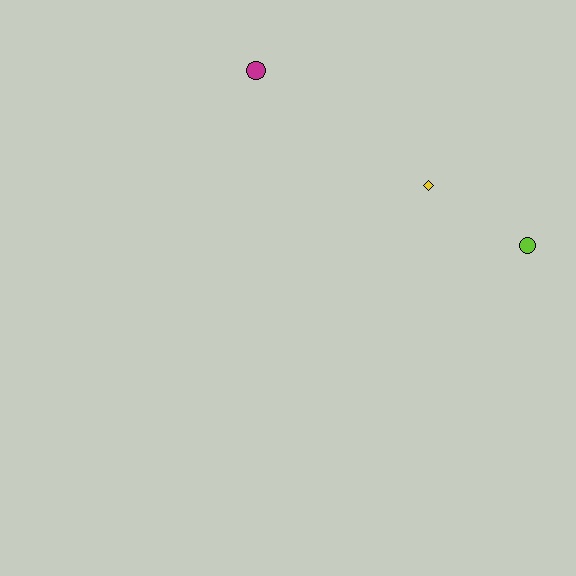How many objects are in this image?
There are 3 objects.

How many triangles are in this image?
There are no triangles.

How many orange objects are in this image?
There are no orange objects.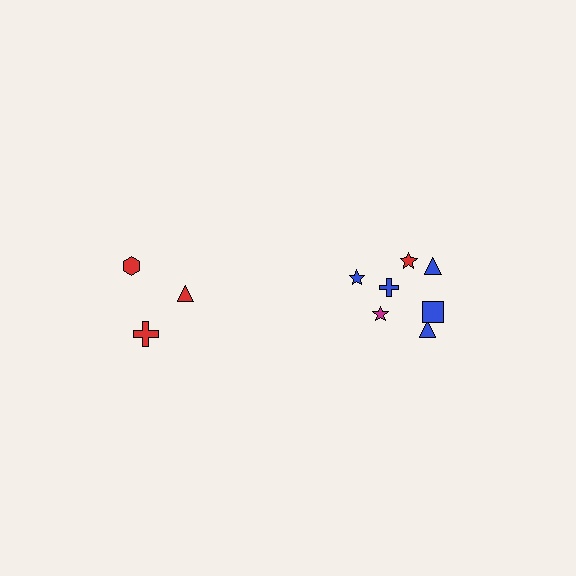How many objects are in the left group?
There are 3 objects.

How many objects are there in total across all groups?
There are 10 objects.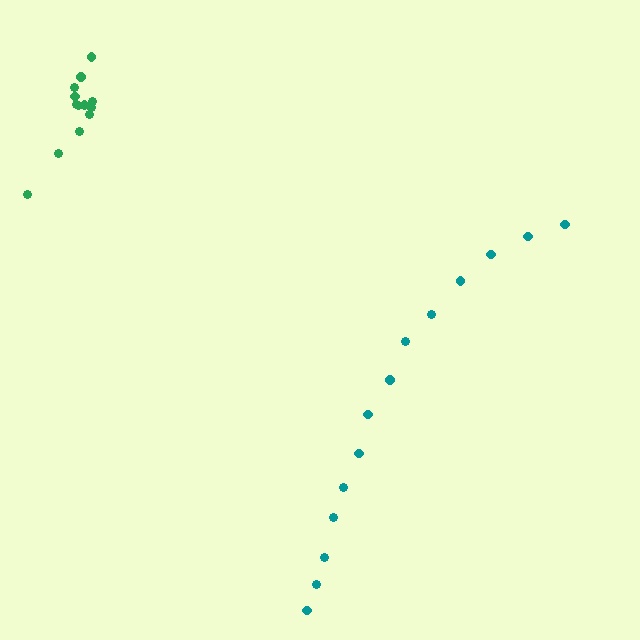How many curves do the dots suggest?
There are 2 distinct paths.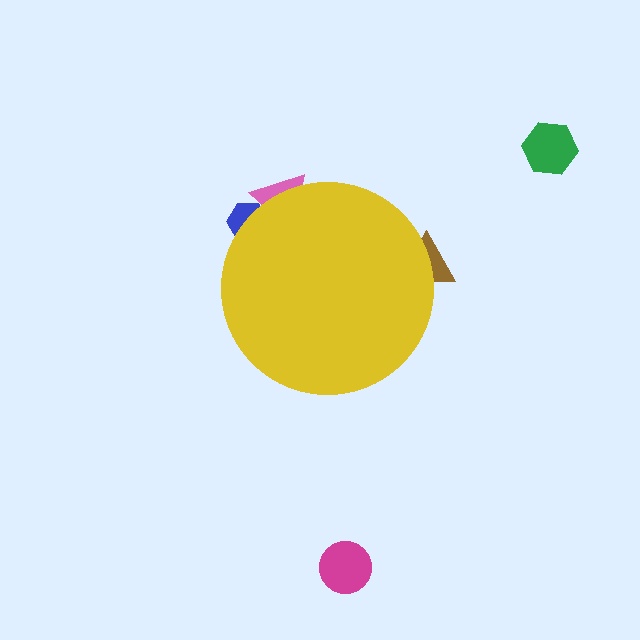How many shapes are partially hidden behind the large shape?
3 shapes are partially hidden.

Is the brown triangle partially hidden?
Yes, the brown triangle is partially hidden behind the yellow circle.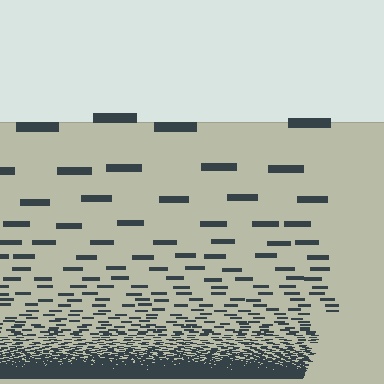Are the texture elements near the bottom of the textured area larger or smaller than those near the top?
Smaller. The gradient is inverted — elements near the bottom are smaller and denser.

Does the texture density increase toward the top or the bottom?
Density increases toward the bottom.